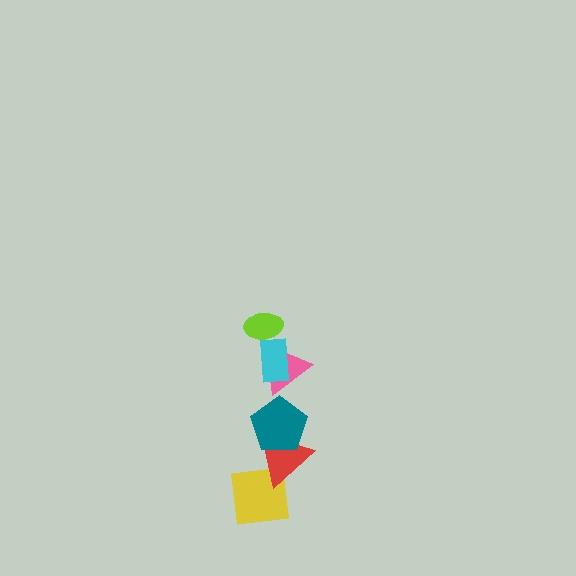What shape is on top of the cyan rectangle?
The lime ellipse is on top of the cyan rectangle.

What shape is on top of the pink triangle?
The cyan rectangle is on top of the pink triangle.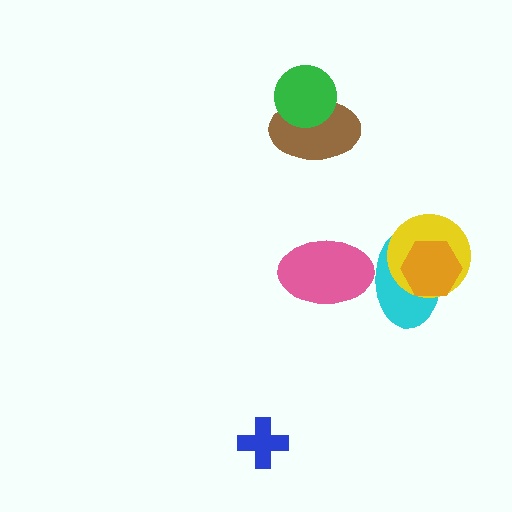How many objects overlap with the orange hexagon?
2 objects overlap with the orange hexagon.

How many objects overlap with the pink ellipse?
1 object overlaps with the pink ellipse.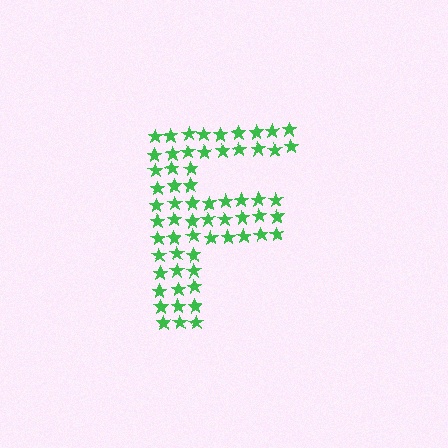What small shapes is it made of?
It is made of small stars.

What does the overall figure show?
The overall figure shows the letter F.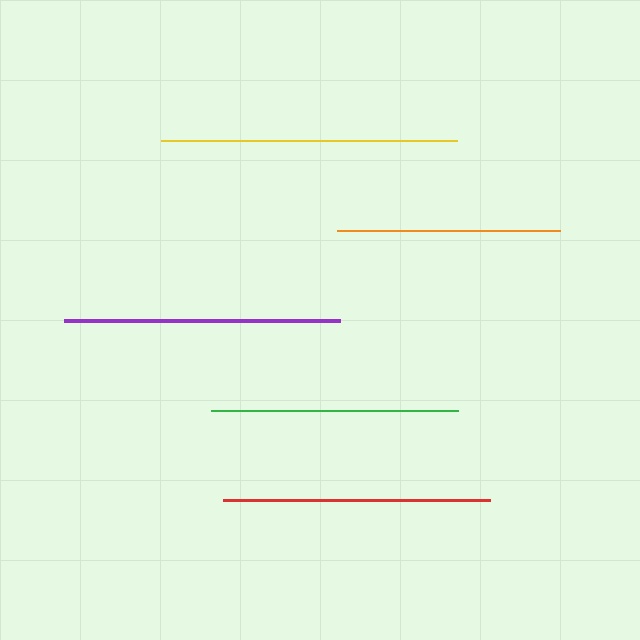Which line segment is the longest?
The yellow line is the longest at approximately 296 pixels.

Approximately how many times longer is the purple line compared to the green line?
The purple line is approximately 1.1 times the length of the green line.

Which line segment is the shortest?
The orange line is the shortest at approximately 223 pixels.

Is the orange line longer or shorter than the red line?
The red line is longer than the orange line.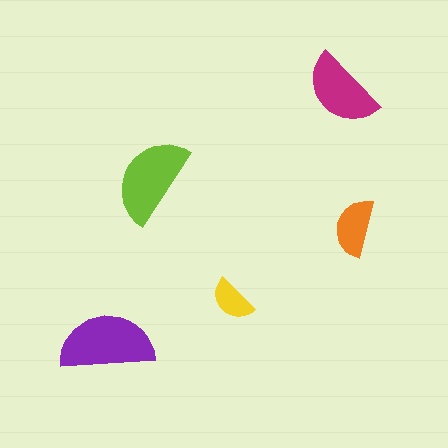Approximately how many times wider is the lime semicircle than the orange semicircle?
About 1.5 times wider.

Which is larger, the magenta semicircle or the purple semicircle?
The purple one.